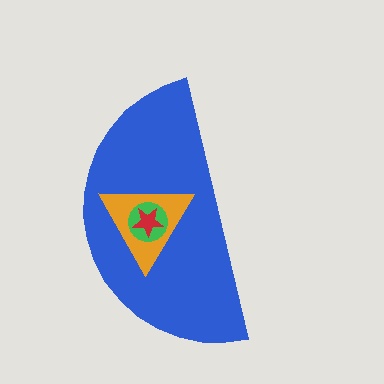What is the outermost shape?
The blue semicircle.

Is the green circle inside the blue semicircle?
Yes.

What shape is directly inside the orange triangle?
The green circle.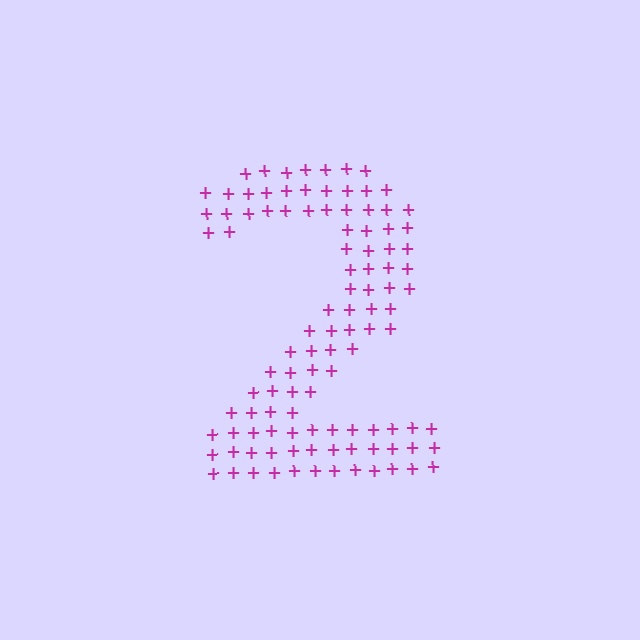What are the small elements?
The small elements are plus signs.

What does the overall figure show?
The overall figure shows the digit 2.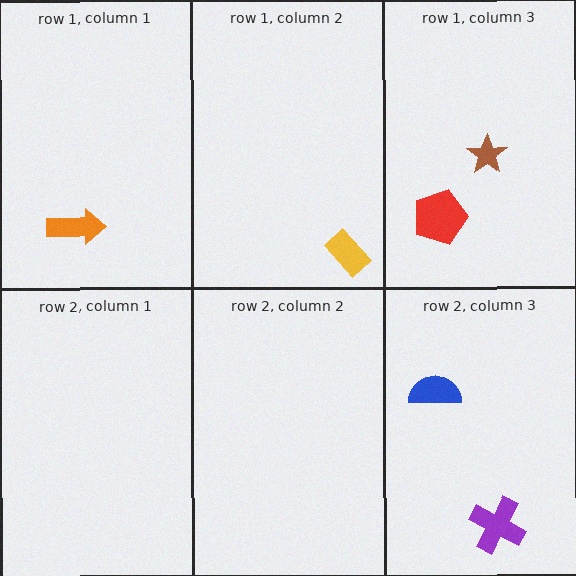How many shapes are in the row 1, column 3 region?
2.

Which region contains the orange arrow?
The row 1, column 1 region.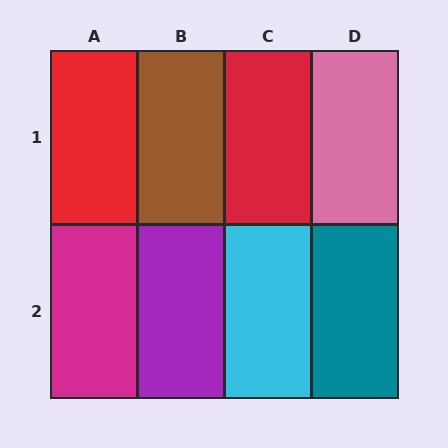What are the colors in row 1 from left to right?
Red, brown, red, pink.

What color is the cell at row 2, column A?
Magenta.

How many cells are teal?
1 cell is teal.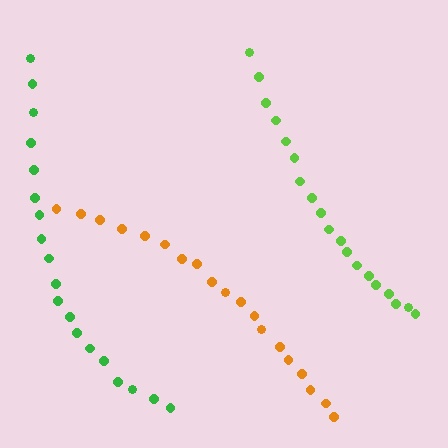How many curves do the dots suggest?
There are 3 distinct paths.